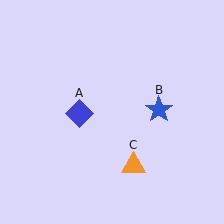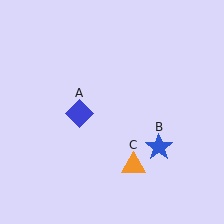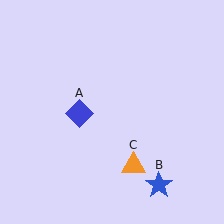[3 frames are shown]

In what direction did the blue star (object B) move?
The blue star (object B) moved down.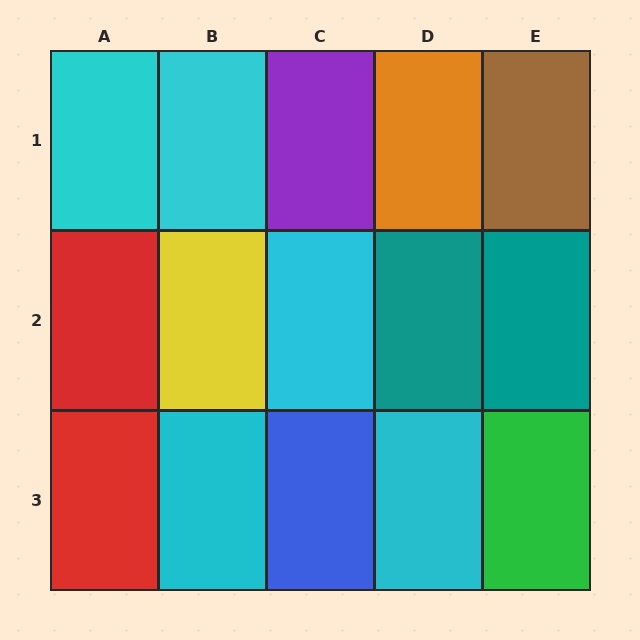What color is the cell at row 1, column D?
Orange.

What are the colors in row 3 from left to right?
Red, cyan, blue, cyan, green.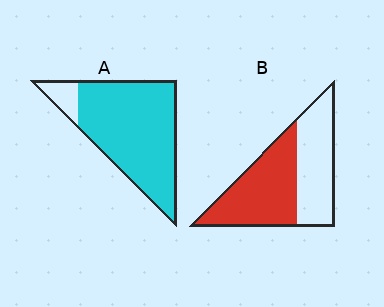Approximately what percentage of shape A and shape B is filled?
A is approximately 90% and B is approximately 55%.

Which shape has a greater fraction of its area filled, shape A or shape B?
Shape A.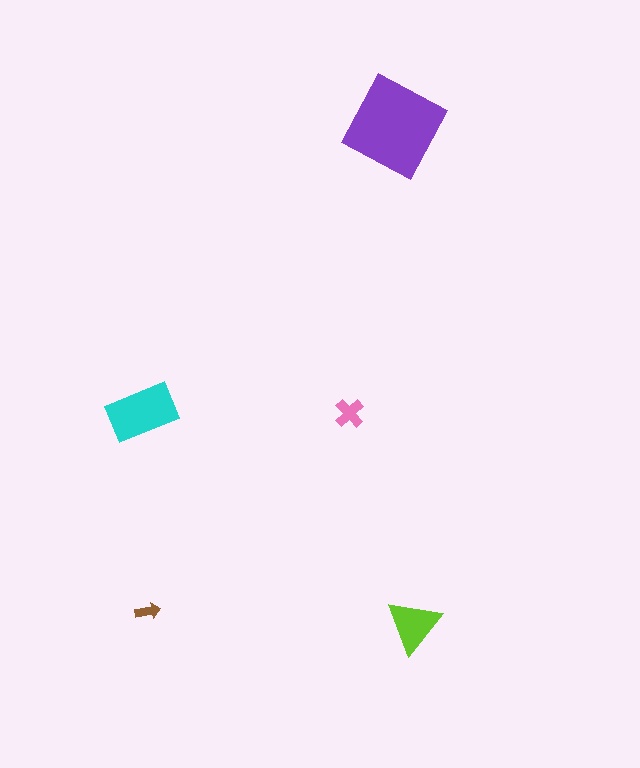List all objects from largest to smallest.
The purple diamond, the cyan rectangle, the lime triangle, the pink cross, the brown arrow.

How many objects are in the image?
There are 5 objects in the image.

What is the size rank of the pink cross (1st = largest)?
4th.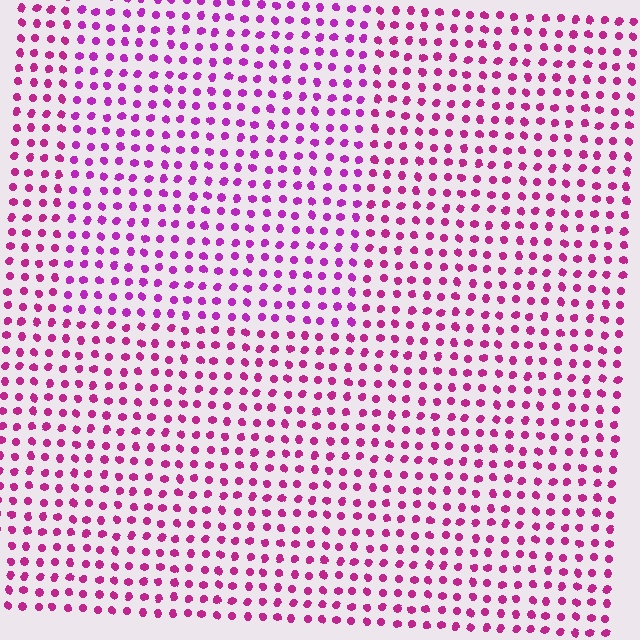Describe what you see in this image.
The image is filled with small magenta elements in a uniform arrangement. A rectangle-shaped region is visible where the elements are tinted to a slightly different hue, forming a subtle color boundary.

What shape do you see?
I see a rectangle.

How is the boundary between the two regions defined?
The boundary is defined purely by a slight shift in hue (about 21 degrees). Spacing, size, and orientation are identical on both sides.